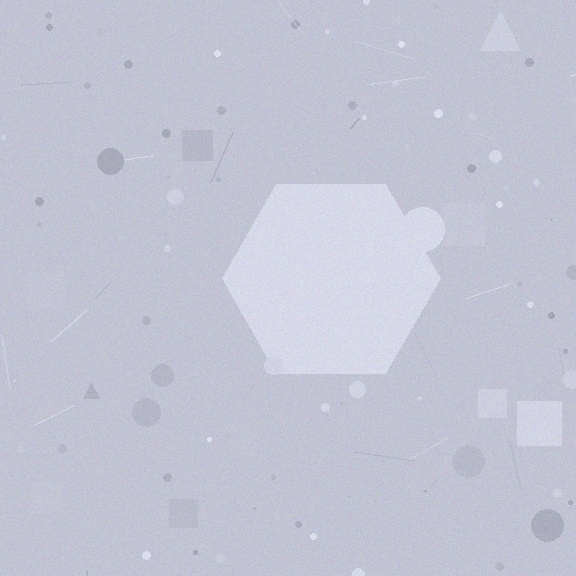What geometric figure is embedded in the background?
A hexagon is embedded in the background.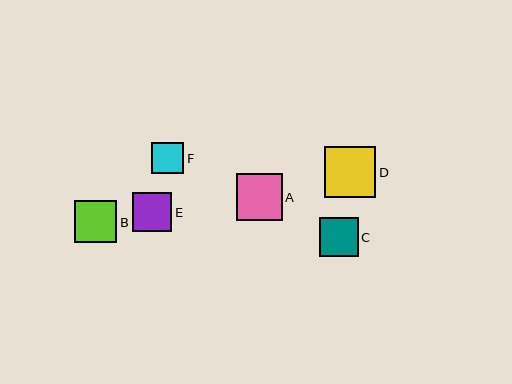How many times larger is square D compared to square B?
Square D is approximately 1.2 times the size of square B.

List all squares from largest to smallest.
From largest to smallest: D, A, B, C, E, F.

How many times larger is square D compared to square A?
Square D is approximately 1.1 times the size of square A.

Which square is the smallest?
Square F is the smallest with a size of approximately 32 pixels.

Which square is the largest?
Square D is the largest with a size of approximately 52 pixels.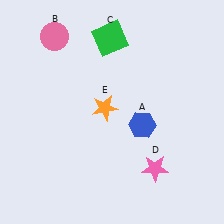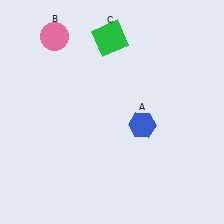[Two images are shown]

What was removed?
The orange star (E), the pink star (D) were removed in Image 2.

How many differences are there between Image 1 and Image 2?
There are 2 differences between the two images.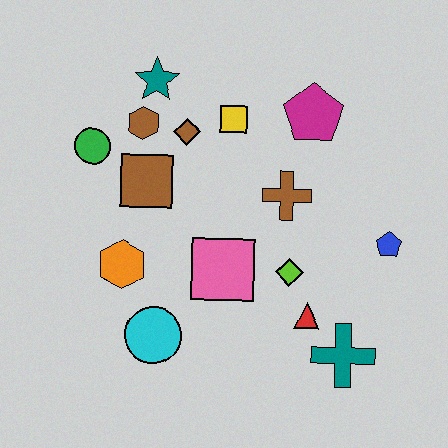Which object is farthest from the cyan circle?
The magenta pentagon is farthest from the cyan circle.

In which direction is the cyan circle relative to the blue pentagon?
The cyan circle is to the left of the blue pentagon.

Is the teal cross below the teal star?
Yes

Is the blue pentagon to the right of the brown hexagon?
Yes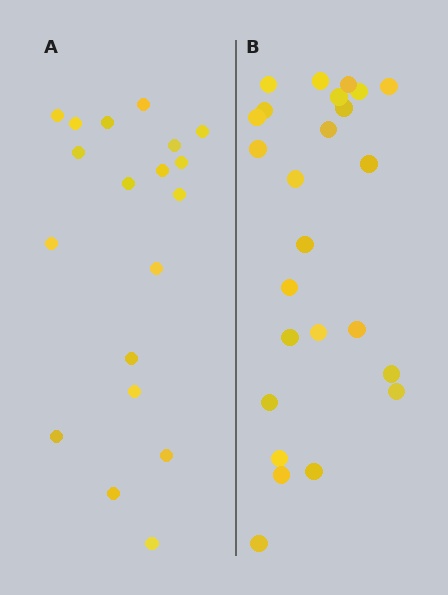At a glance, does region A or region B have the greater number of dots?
Region B (the right region) has more dots.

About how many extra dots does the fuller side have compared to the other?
Region B has about 6 more dots than region A.